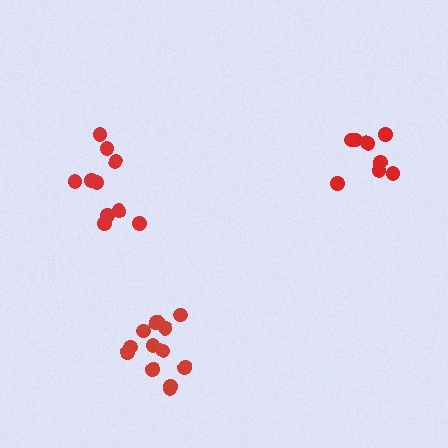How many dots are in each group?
Group 1: 8 dots, Group 2: 13 dots, Group 3: 10 dots (31 total).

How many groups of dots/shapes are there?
There are 3 groups.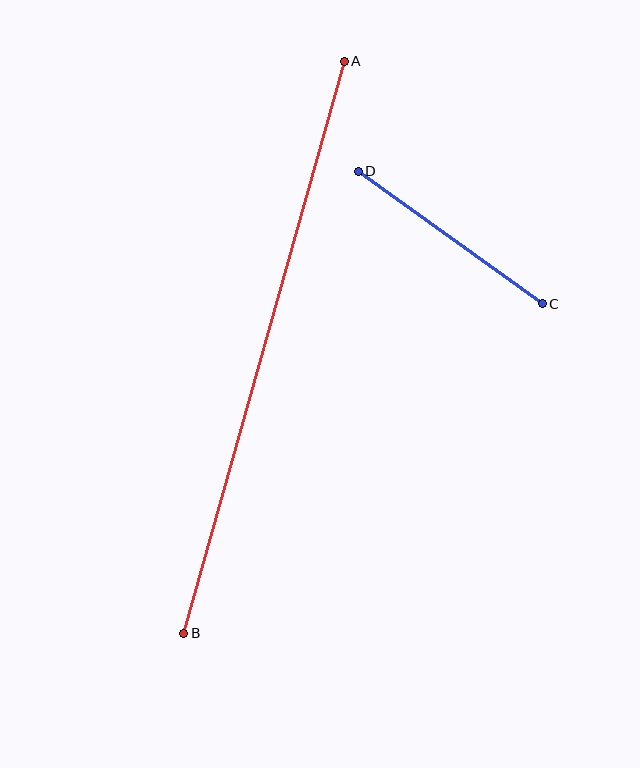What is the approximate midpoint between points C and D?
The midpoint is at approximately (450, 238) pixels.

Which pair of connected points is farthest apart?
Points A and B are farthest apart.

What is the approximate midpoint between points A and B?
The midpoint is at approximately (264, 347) pixels.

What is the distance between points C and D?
The distance is approximately 227 pixels.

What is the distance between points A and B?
The distance is approximately 594 pixels.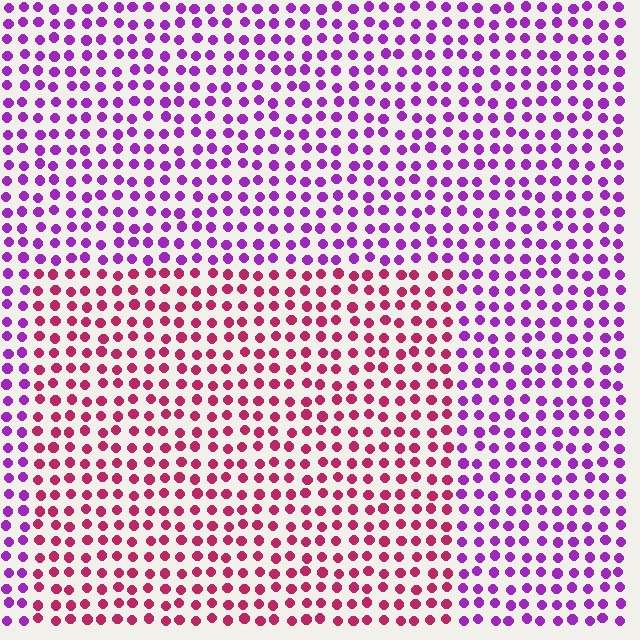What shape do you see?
I see a rectangle.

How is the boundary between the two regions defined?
The boundary is defined purely by a slight shift in hue (about 47 degrees). Spacing, size, and orientation are identical on both sides.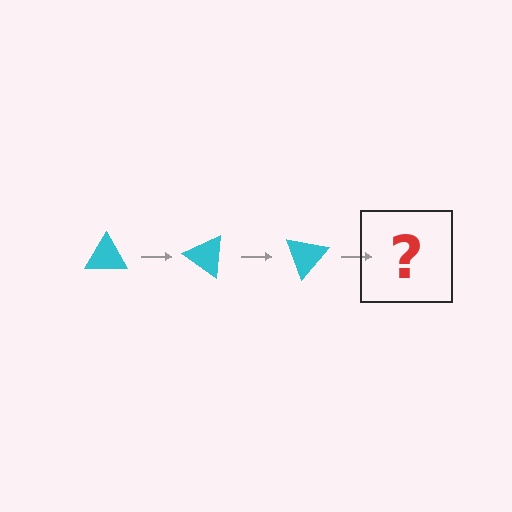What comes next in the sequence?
The next element should be a cyan triangle rotated 105 degrees.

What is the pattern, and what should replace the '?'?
The pattern is that the triangle rotates 35 degrees each step. The '?' should be a cyan triangle rotated 105 degrees.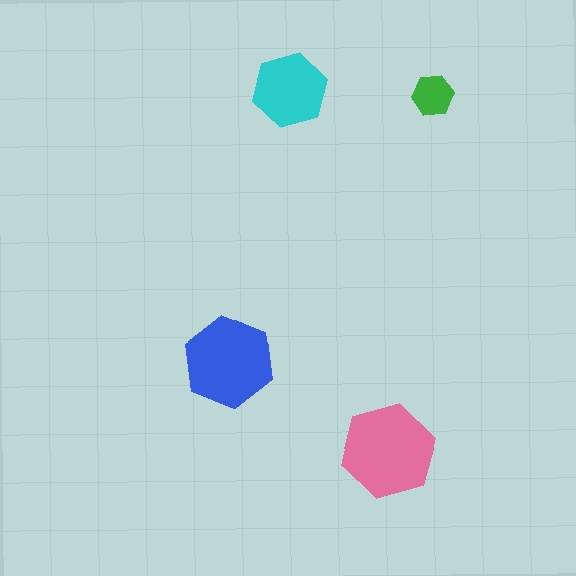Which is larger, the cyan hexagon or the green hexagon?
The cyan one.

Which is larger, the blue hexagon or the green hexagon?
The blue one.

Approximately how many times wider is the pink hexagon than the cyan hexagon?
About 1.5 times wider.